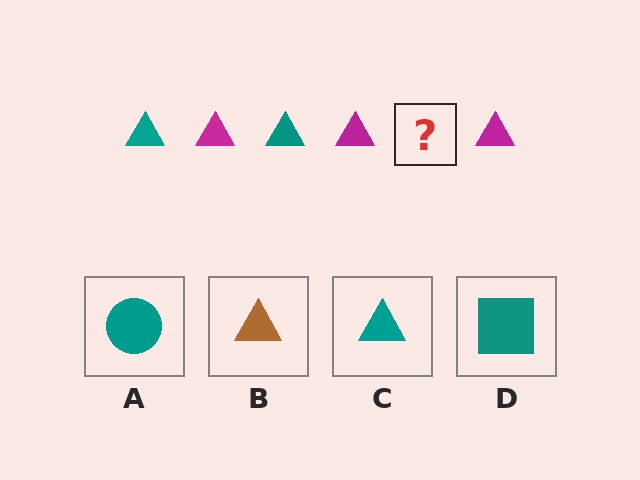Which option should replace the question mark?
Option C.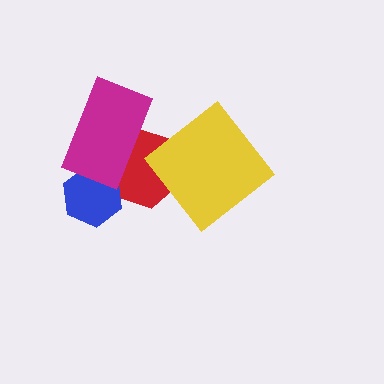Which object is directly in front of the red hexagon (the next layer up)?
The yellow diamond is directly in front of the red hexagon.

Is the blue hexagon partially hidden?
Yes, it is partially covered by another shape.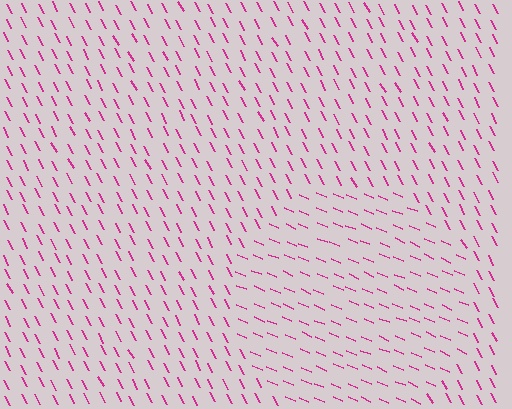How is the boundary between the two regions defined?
The boundary is defined purely by a change in line orientation (approximately 39 degrees difference). All lines are the same color and thickness.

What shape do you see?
I see a circle.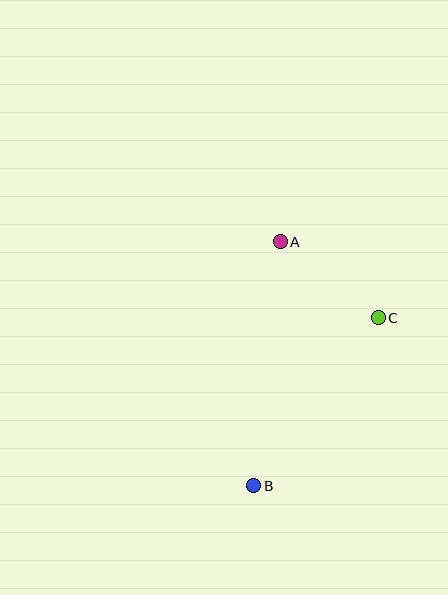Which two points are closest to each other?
Points A and C are closest to each other.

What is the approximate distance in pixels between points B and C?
The distance between B and C is approximately 209 pixels.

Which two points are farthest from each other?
Points A and B are farthest from each other.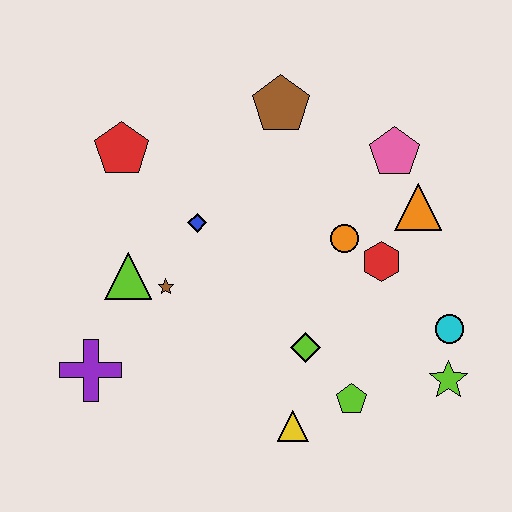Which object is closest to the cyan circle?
The lime star is closest to the cyan circle.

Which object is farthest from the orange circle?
The purple cross is farthest from the orange circle.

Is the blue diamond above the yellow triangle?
Yes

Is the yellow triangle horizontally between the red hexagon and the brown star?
Yes